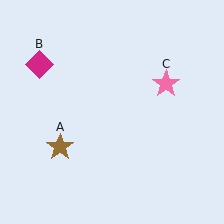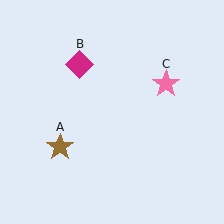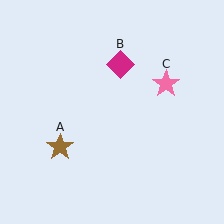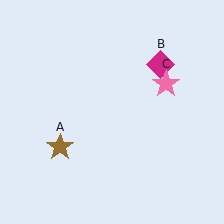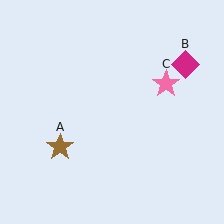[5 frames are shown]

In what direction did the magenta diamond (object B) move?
The magenta diamond (object B) moved right.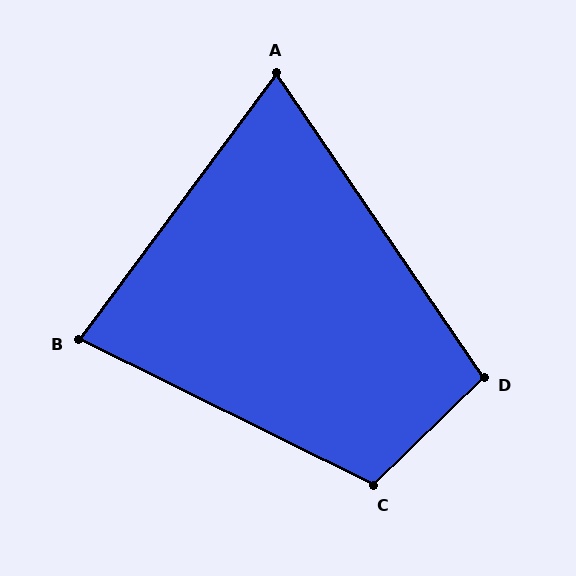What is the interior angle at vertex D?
Approximately 100 degrees (obtuse).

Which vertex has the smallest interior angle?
A, at approximately 71 degrees.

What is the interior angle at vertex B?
Approximately 80 degrees (acute).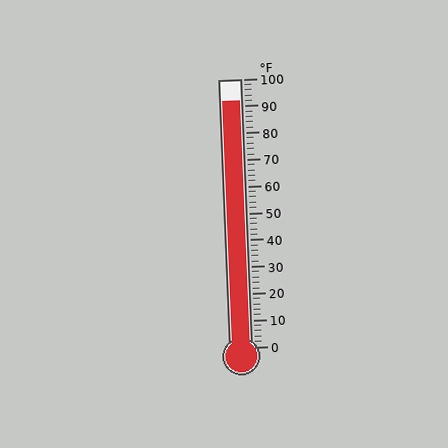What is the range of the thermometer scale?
The thermometer scale ranges from 0°F to 100°F.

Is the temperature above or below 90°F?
The temperature is above 90°F.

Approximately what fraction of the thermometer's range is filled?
The thermometer is filled to approximately 90% of its range.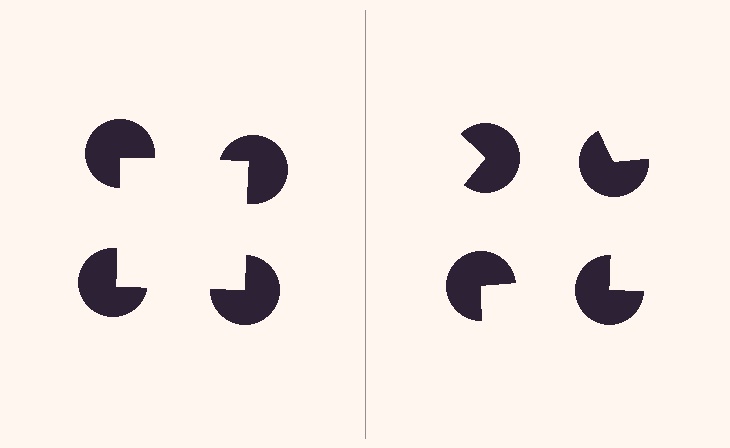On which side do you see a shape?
An illusory square appears on the left side. On the right side the wedge cuts are rotated, so no coherent shape forms.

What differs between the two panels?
The pac-man discs are positioned identically on both sides; only the wedge orientations differ. On the left they align to a square; on the right they are misaligned.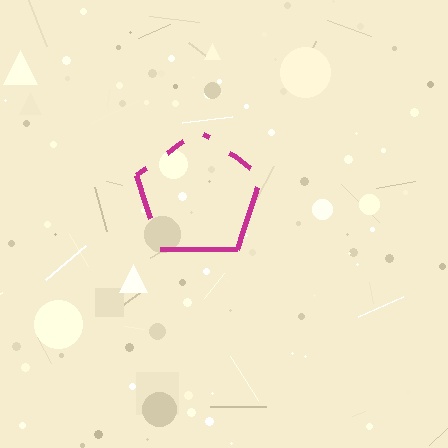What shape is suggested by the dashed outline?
The dashed outline suggests a pentagon.